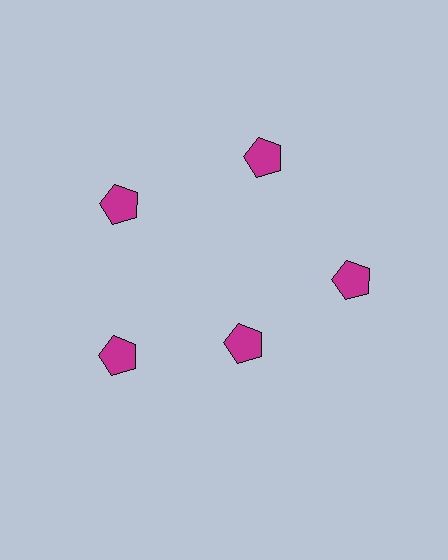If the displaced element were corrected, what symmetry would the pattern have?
It would have 5-fold rotational symmetry — the pattern would map onto itself every 72 degrees.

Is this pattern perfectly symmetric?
No. The 5 magenta pentagons are arranged in a ring, but one element near the 5 o'clock position is pulled inward toward the center, breaking the 5-fold rotational symmetry.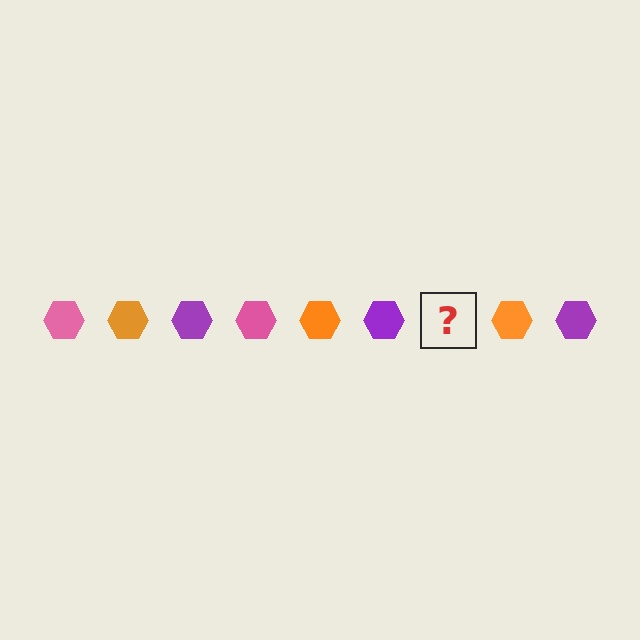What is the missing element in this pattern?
The missing element is a pink hexagon.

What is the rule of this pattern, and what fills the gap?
The rule is that the pattern cycles through pink, orange, purple hexagons. The gap should be filled with a pink hexagon.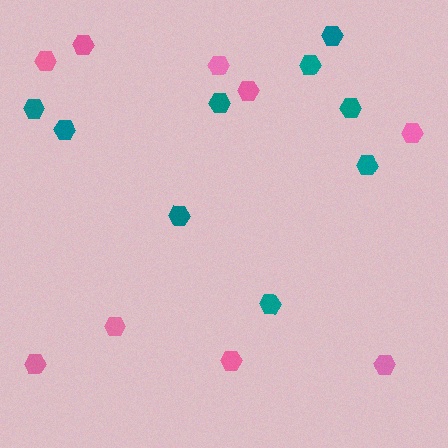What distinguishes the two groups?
There are 2 groups: one group of pink hexagons (9) and one group of teal hexagons (9).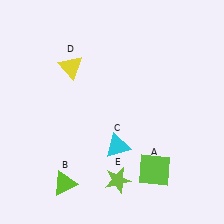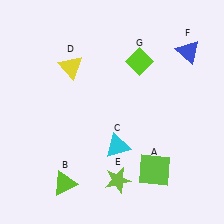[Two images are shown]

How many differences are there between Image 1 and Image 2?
There are 2 differences between the two images.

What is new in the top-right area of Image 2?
A lime diamond (G) was added in the top-right area of Image 2.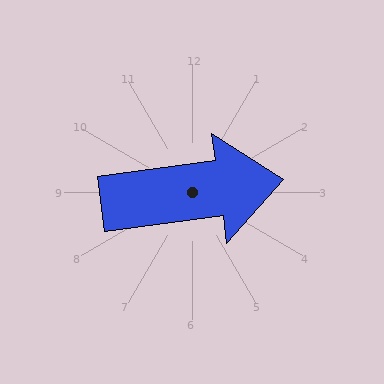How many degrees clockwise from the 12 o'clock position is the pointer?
Approximately 82 degrees.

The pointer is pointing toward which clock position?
Roughly 3 o'clock.